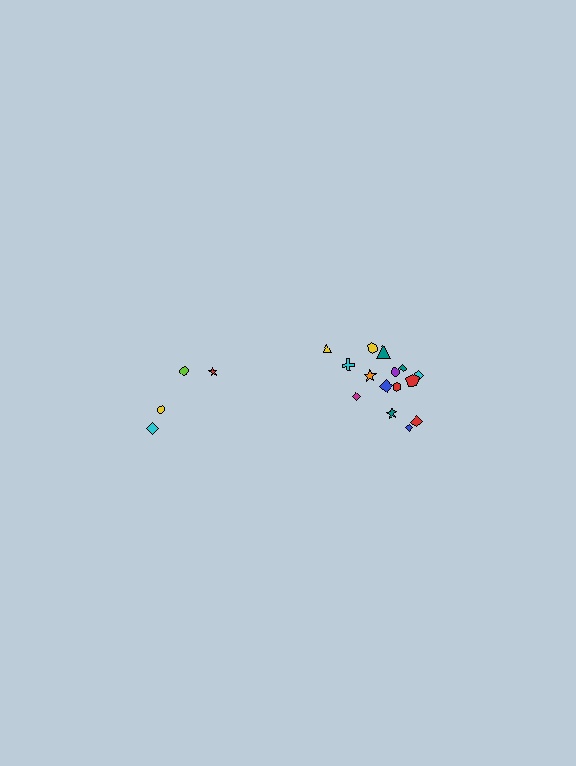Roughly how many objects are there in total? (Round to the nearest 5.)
Roughly 20 objects in total.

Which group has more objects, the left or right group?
The right group.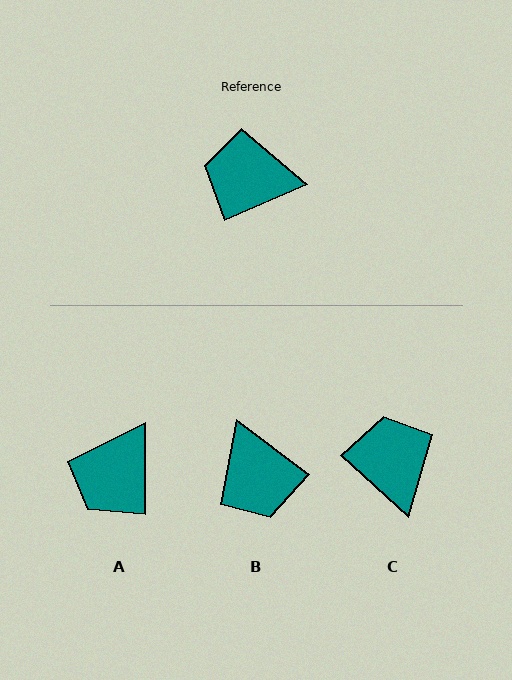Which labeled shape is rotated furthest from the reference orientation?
B, about 119 degrees away.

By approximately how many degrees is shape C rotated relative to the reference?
Approximately 66 degrees clockwise.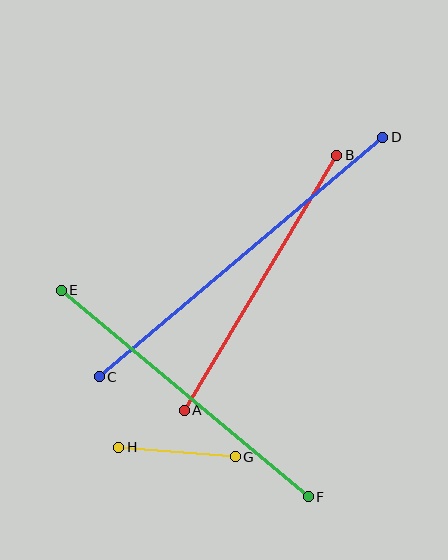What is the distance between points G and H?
The distance is approximately 117 pixels.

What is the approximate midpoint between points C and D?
The midpoint is at approximately (241, 257) pixels.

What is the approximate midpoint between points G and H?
The midpoint is at approximately (177, 452) pixels.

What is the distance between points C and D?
The distance is approximately 371 pixels.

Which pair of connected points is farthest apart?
Points C and D are farthest apart.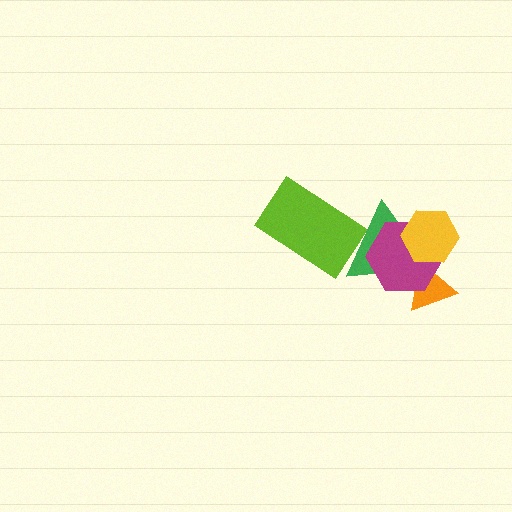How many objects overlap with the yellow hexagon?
3 objects overlap with the yellow hexagon.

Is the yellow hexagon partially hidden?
No, no other shape covers it.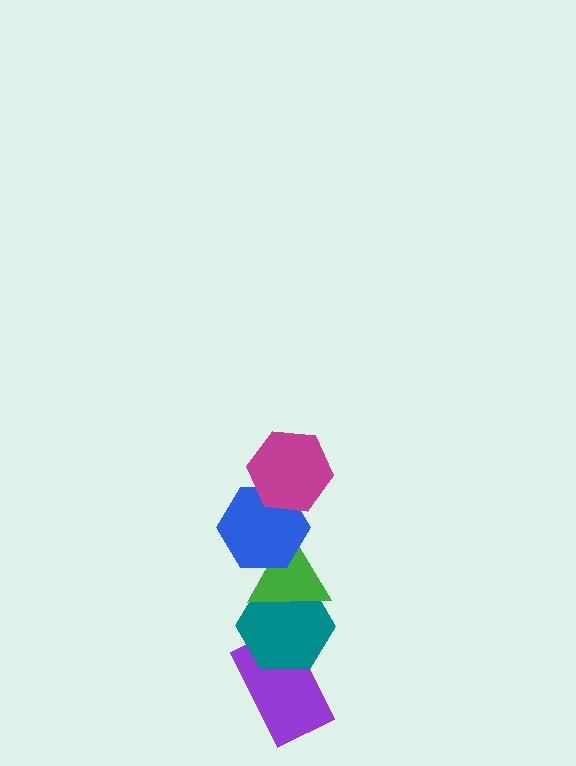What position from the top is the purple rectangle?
The purple rectangle is 5th from the top.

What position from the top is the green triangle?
The green triangle is 3rd from the top.